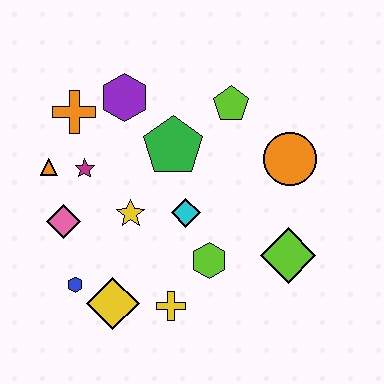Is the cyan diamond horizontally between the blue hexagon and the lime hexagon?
Yes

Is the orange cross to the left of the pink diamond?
No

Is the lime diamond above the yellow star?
No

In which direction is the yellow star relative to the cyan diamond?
The yellow star is to the left of the cyan diamond.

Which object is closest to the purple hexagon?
The orange cross is closest to the purple hexagon.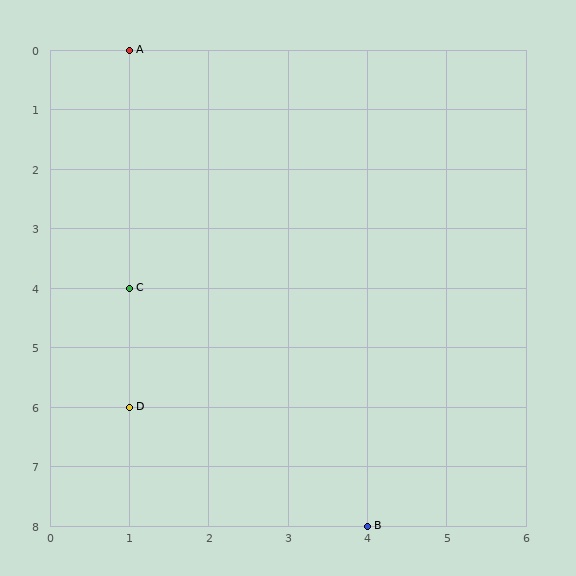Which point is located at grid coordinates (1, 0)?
Point A is at (1, 0).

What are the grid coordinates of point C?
Point C is at grid coordinates (1, 4).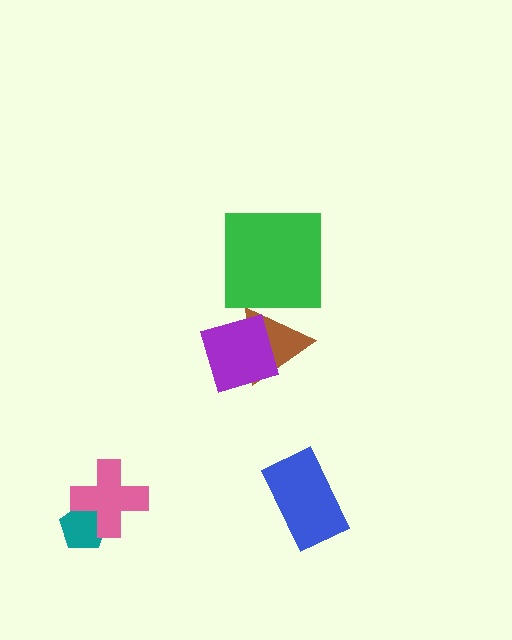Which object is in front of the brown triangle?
The purple diamond is in front of the brown triangle.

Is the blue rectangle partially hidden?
No, no other shape covers it.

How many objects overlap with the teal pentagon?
1 object overlaps with the teal pentagon.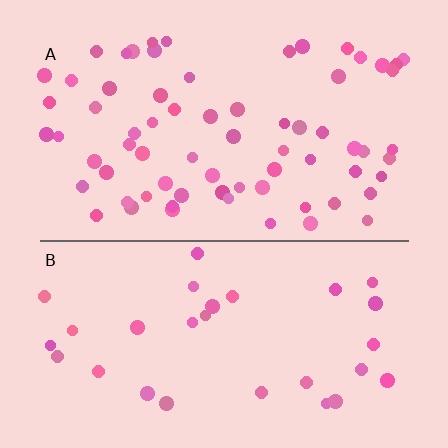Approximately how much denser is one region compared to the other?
Approximately 2.3× — region A over region B.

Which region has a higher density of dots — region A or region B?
A (the top).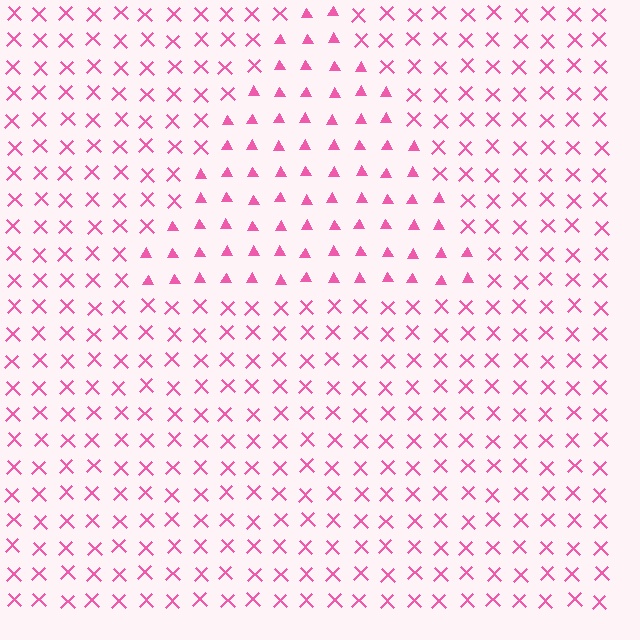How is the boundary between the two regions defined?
The boundary is defined by a change in element shape: triangles inside vs. X marks outside. All elements share the same color and spacing.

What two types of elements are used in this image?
The image uses triangles inside the triangle region and X marks outside it.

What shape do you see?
I see a triangle.